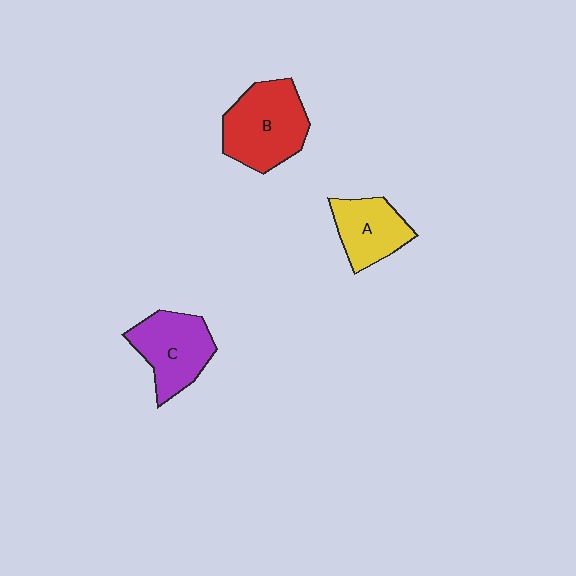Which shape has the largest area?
Shape B (red).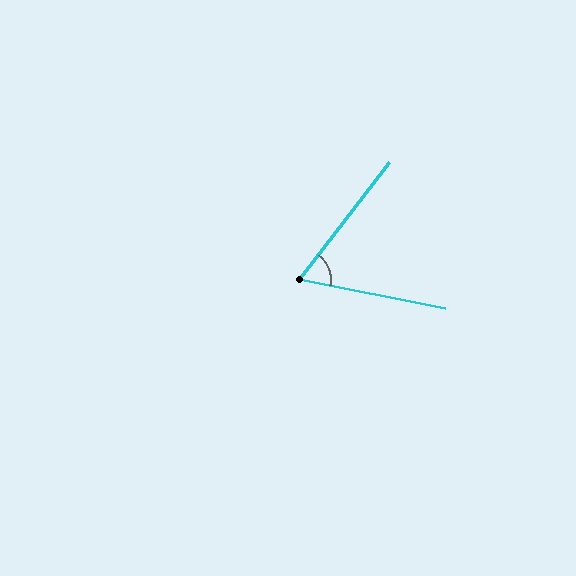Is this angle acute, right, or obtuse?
It is acute.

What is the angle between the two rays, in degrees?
Approximately 64 degrees.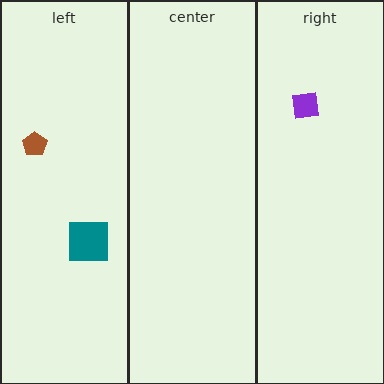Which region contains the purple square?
The right region.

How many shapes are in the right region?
1.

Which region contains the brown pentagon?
The left region.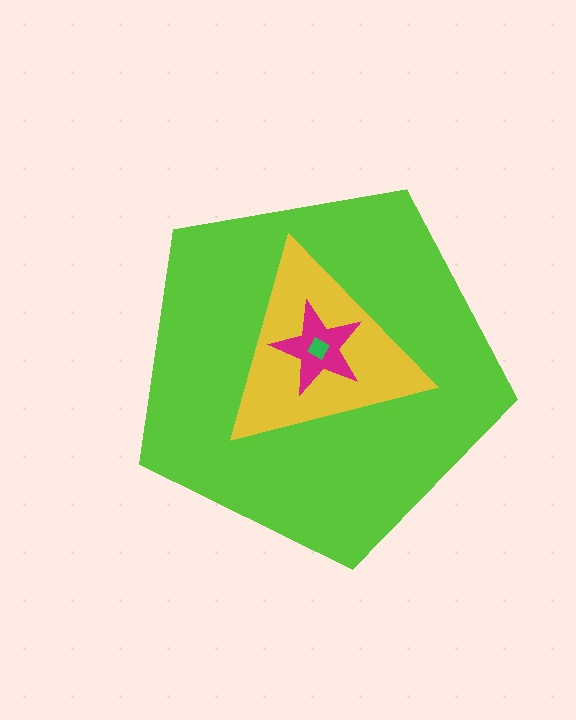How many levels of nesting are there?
4.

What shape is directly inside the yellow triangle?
The magenta star.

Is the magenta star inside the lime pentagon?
Yes.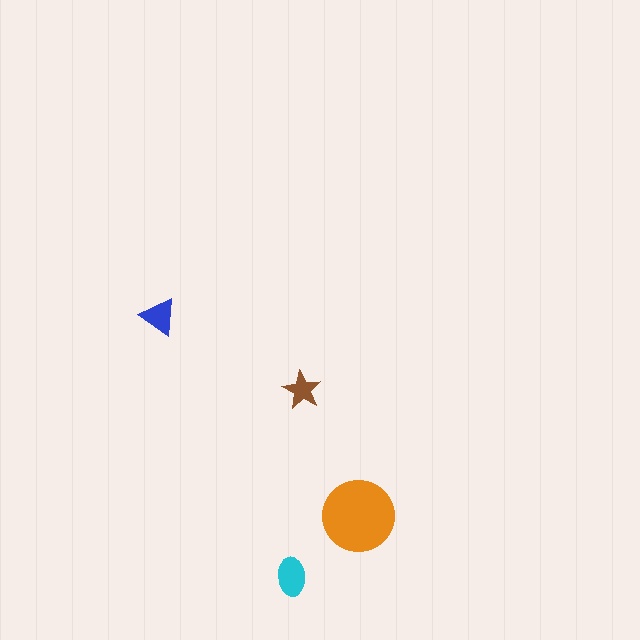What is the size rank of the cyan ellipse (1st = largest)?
2nd.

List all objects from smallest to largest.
The brown star, the blue triangle, the cyan ellipse, the orange circle.